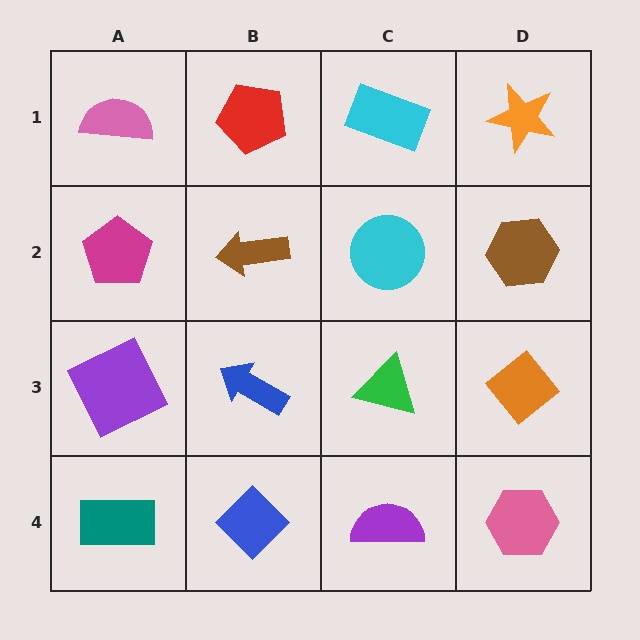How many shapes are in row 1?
4 shapes.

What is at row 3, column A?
A purple square.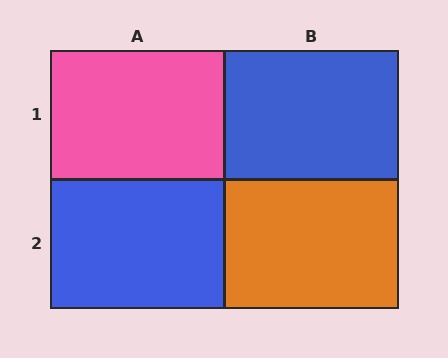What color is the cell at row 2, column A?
Blue.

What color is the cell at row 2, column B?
Orange.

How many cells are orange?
1 cell is orange.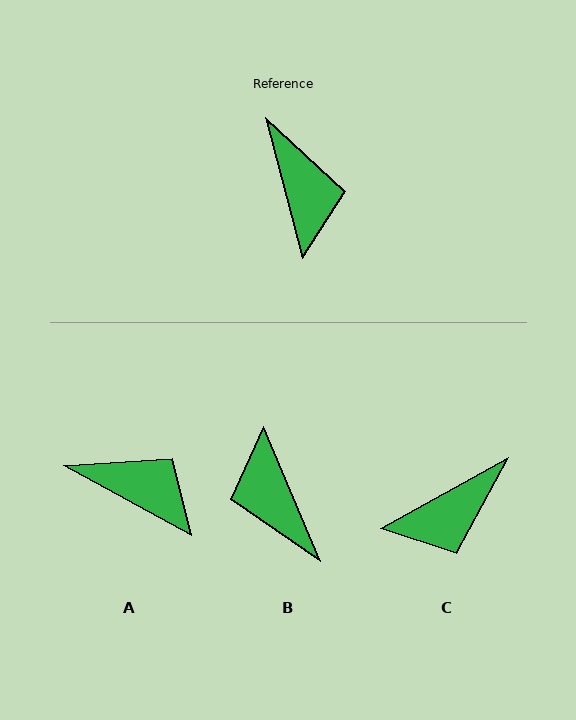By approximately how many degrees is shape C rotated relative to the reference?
Approximately 76 degrees clockwise.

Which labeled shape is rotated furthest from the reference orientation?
B, about 172 degrees away.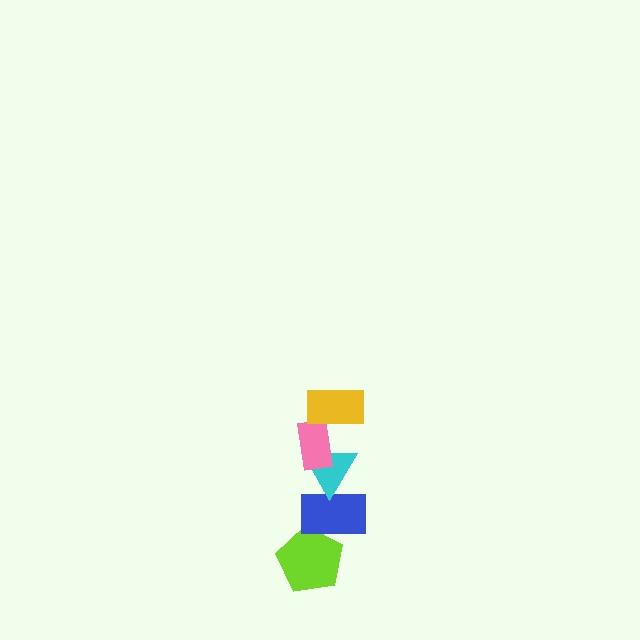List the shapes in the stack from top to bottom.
From top to bottom: the yellow rectangle, the pink rectangle, the cyan triangle, the blue rectangle, the lime pentagon.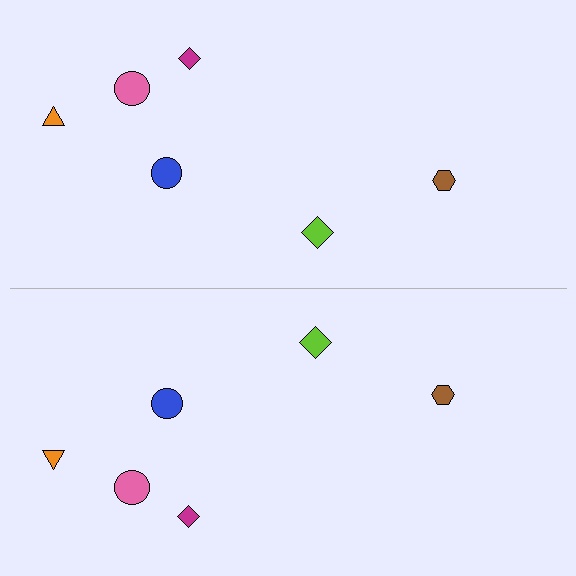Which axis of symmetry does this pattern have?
The pattern has a horizontal axis of symmetry running through the center of the image.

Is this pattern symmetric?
Yes, this pattern has bilateral (reflection) symmetry.